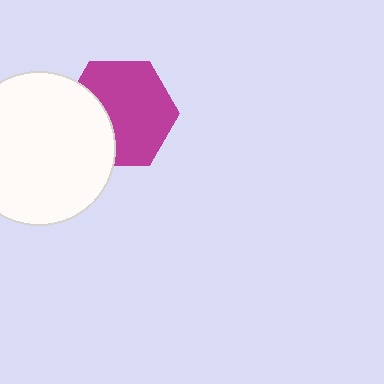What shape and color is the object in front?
The object in front is a white circle.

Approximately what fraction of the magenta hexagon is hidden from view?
Roughly 31% of the magenta hexagon is hidden behind the white circle.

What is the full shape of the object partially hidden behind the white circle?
The partially hidden object is a magenta hexagon.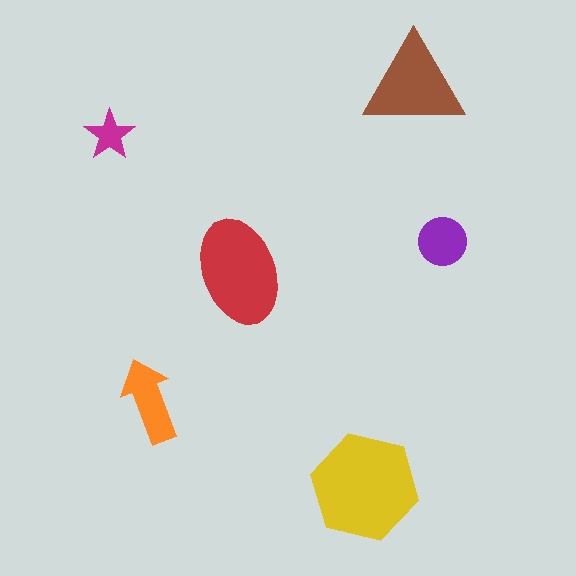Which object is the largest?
The yellow hexagon.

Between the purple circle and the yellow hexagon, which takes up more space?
The yellow hexagon.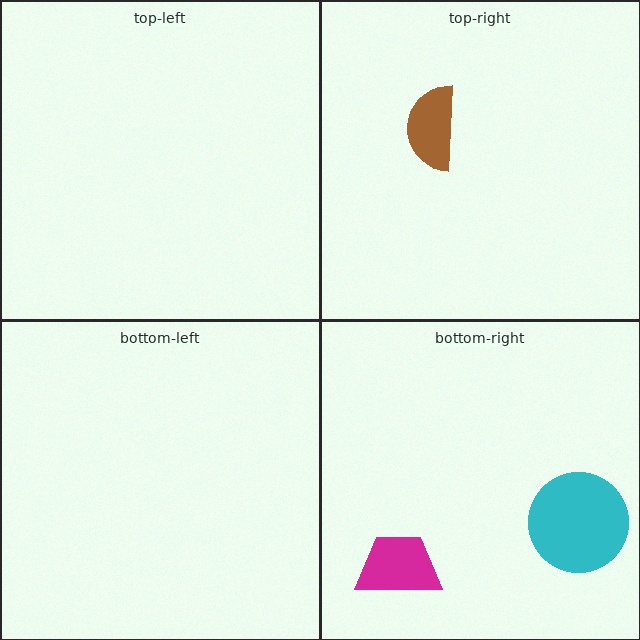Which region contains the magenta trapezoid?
The bottom-right region.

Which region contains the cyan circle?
The bottom-right region.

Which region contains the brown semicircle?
The top-right region.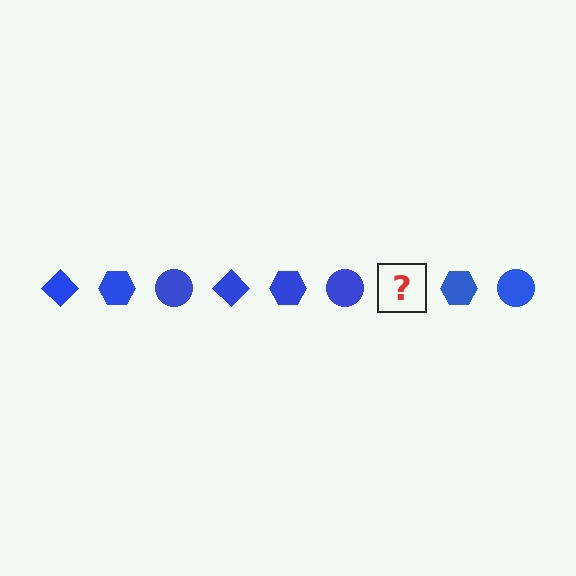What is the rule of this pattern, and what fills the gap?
The rule is that the pattern cycles through diamond, hexagon, circle shapes in blue. The gap should be filled with a blue diamond.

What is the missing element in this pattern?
The missing element is a blue diamond.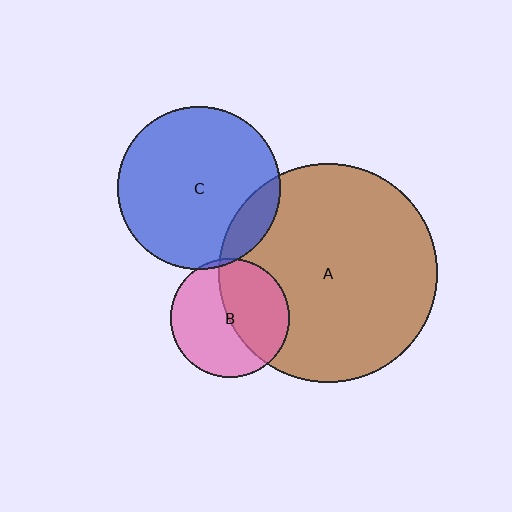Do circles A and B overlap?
Yes.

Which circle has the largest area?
Circle A (brown).